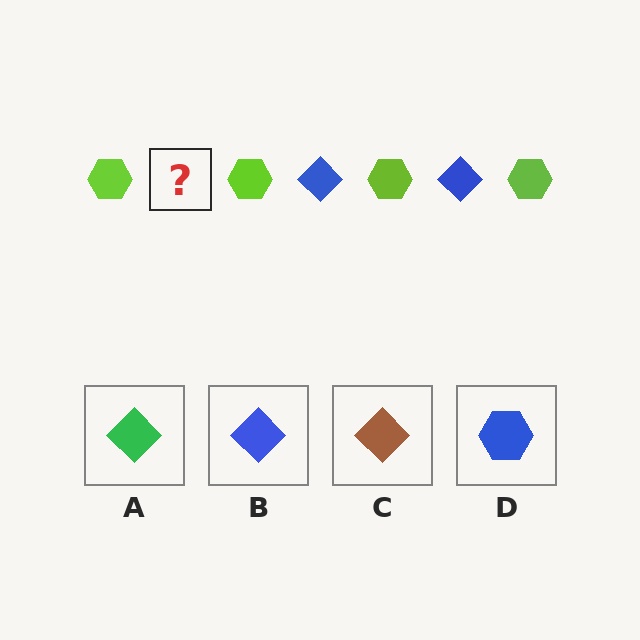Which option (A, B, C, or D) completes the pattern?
B.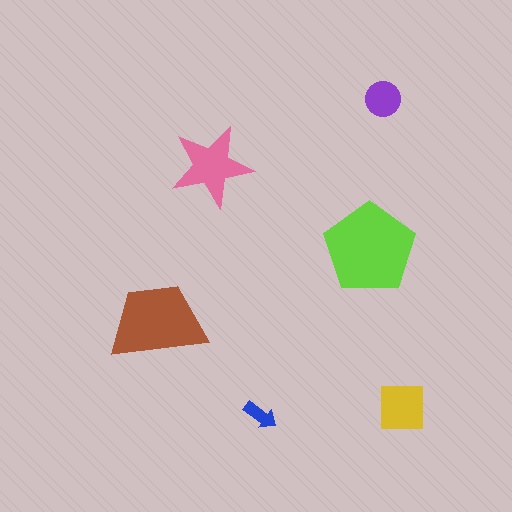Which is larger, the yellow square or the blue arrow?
The yellow square.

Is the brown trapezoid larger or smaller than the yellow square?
Larger.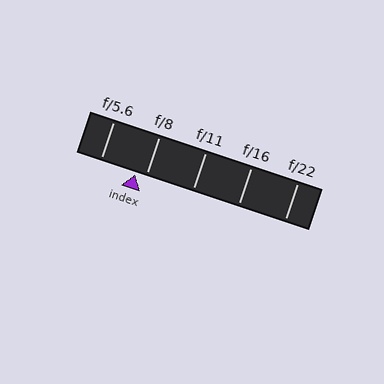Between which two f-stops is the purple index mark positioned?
The index mark is between f/5.6 and f/8.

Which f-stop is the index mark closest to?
The index mark is closest to f/8.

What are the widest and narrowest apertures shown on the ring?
The widest aperture shown is f/5.6 and the narrowest is f/22.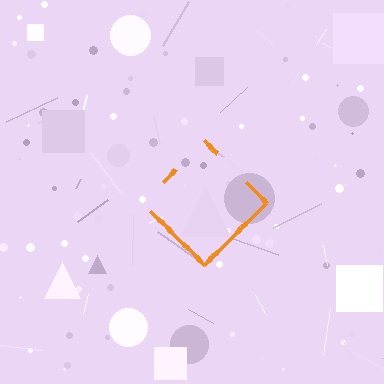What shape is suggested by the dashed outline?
The dashed outline suggests a diamond.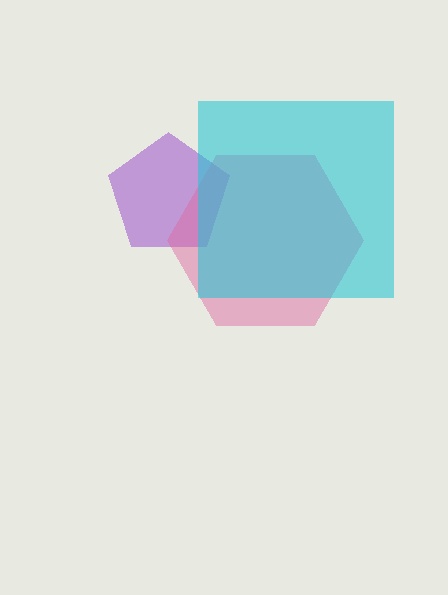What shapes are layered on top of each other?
The layered shapes are: a purple pentagon, a pink hexagon, a cyan square.